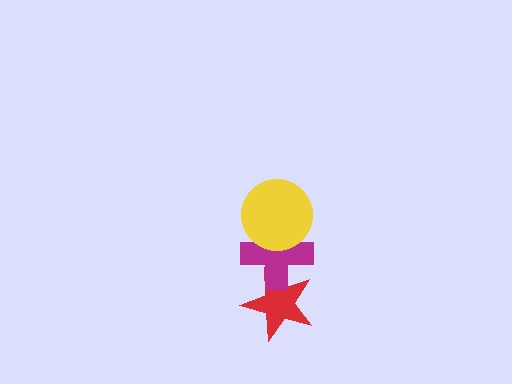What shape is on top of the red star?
The magenta cross is on top of the red star.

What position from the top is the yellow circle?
The yellow circle is 1st from the top.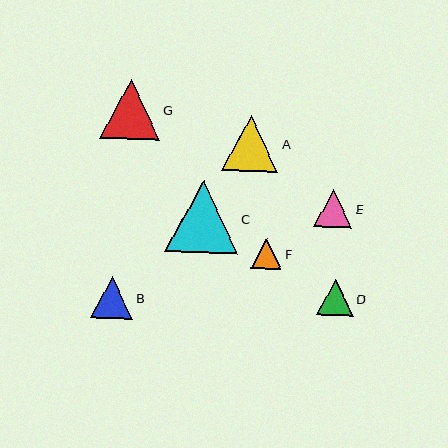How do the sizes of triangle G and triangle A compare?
Triangle G and triangle A are approximately the same size.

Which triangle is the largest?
Triangle C is the largest with a size of approximately 73 pixels.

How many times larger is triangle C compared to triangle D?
Triangle C is approximately 2.0 times the size of triangle D.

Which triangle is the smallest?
Triangle F is the smallest with a size of approximately 31 pixels.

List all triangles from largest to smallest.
From largest to smallest: C, G, A, B, E, D, F.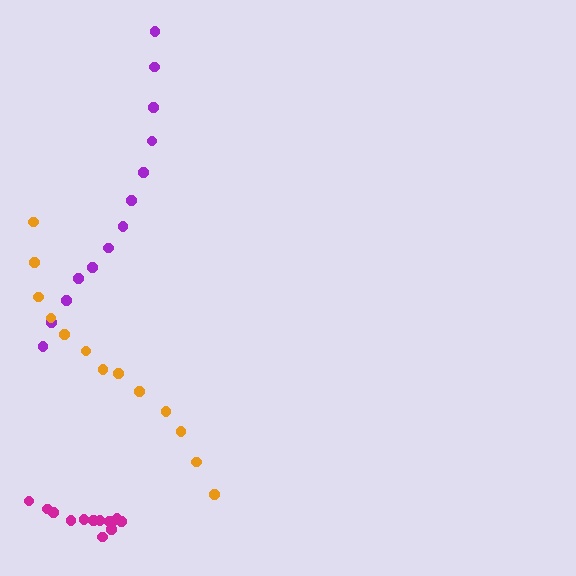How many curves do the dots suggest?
There are 3 distinct paths.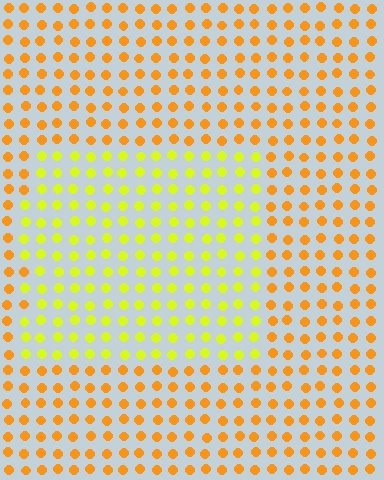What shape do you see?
I see a rectangle.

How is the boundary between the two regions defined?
The boundary is defined purely by a slight shift in hue (about 36 degrees). Spacing, size, and orientation are identical on both sides.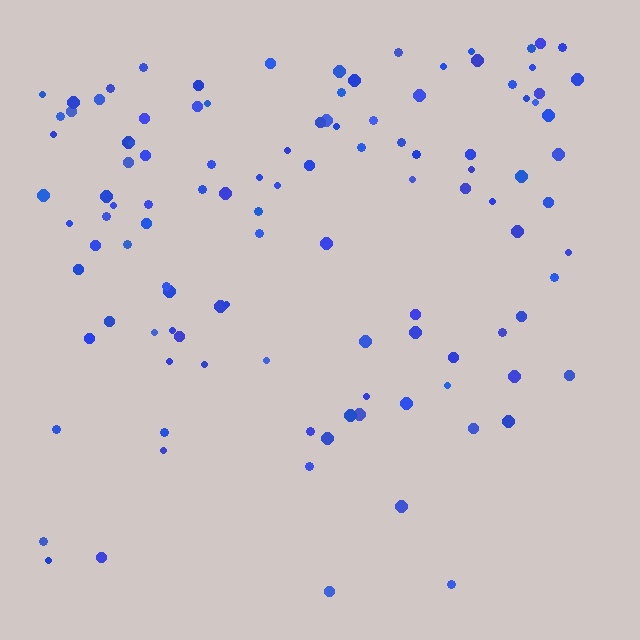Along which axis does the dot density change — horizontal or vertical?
Vertical.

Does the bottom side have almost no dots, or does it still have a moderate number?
Still a moderate number, just noticeably fewer than the top.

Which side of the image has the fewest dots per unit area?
The bottom.